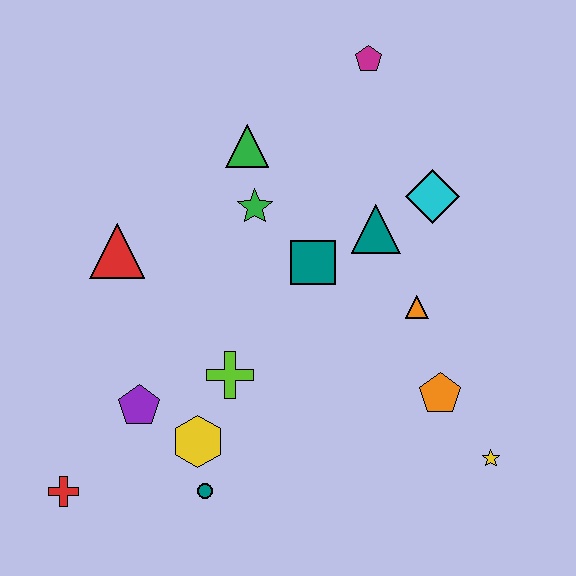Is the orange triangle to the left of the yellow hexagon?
No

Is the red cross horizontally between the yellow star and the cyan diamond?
No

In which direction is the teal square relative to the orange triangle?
The teal square is to the left of the orange triangle.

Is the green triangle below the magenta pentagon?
Yes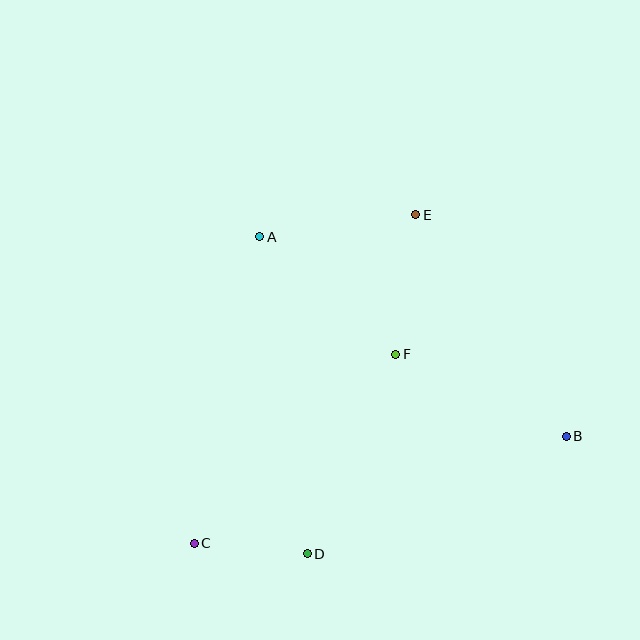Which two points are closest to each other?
Points C and D are closest to each other.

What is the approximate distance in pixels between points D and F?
The distance between D and F is approximately 218 pixels.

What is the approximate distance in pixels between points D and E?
The distance between D and E is approximately 356 pixels.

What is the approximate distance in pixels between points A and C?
The distance between A and C is approximately 314 pixels.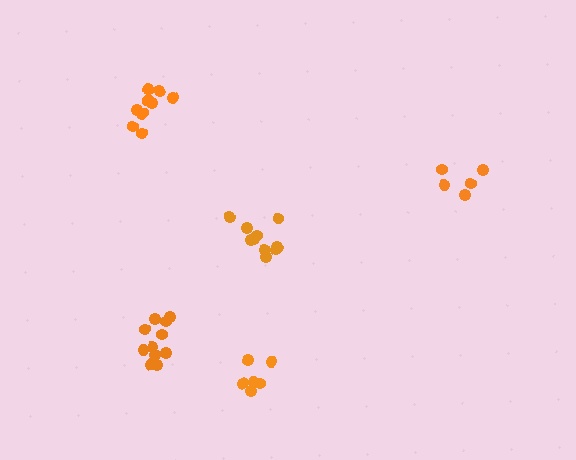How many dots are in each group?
Group 1: 10 dots, Group 2: 5 dots, Group 3: 6 dots, Group 4: 11 dots, Group 5: 11 dots (43 total).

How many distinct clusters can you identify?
There are 5 distinct clusters.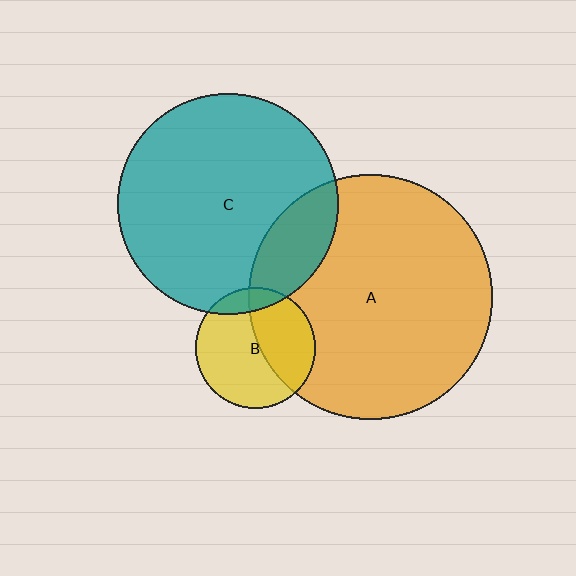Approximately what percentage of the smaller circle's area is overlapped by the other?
Approximately 20%.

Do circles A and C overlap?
Yes.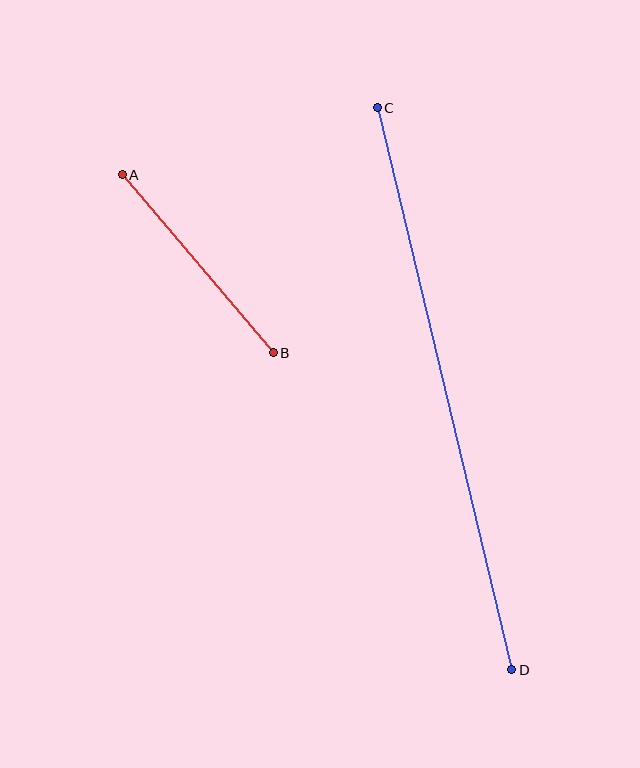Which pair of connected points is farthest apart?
Points C and D are farthest apart.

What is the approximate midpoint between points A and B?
The midpoint is at approximately (198, 264) pixels.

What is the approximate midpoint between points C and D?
The midpoint is at approximately (444, 389) pixels.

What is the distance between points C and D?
The distance is approximately 578 pixels.